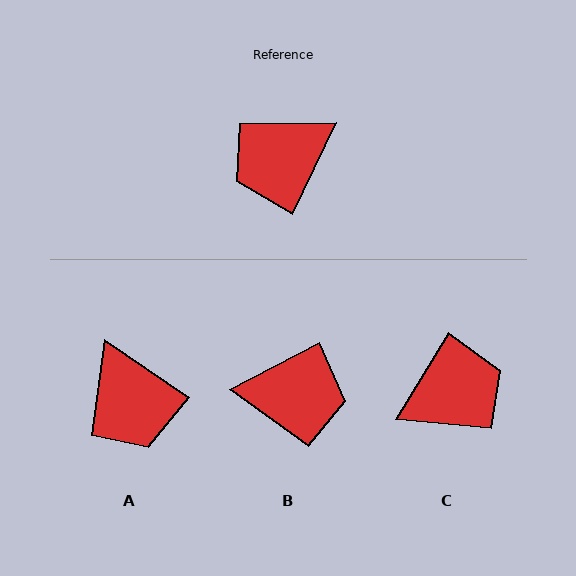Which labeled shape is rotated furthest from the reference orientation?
C, about 175 degrees away.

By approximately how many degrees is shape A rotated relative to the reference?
Approximately 82 degrees counter-clockwise.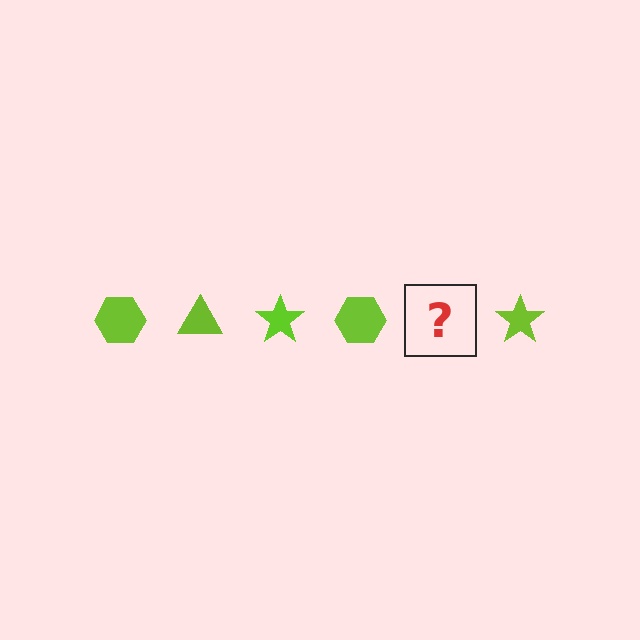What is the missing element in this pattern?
The missing element is a lime triangle.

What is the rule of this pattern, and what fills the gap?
The rule is that the pattern cycles through hexagon, triangle, star shapes in lime. The gap should be filled with a lime triangle.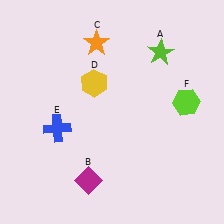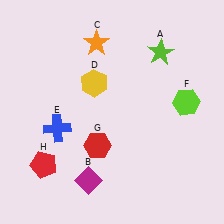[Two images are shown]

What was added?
A red hexagon (G), a red pentagon (H) were added in Image 2.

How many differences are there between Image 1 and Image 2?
There are 2 differences between the two images.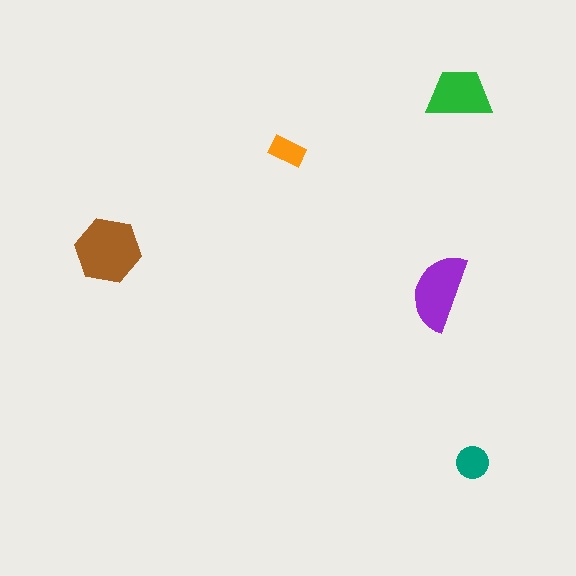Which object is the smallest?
The orange rectangle.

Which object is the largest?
The brown hexagon.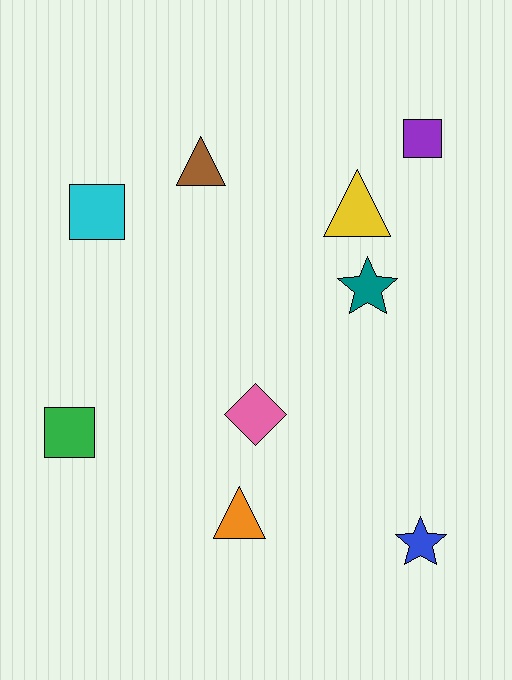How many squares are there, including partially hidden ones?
There are 3 squares.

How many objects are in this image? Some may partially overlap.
There are 9 objects.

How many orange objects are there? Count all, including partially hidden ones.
There is 1 orange object.